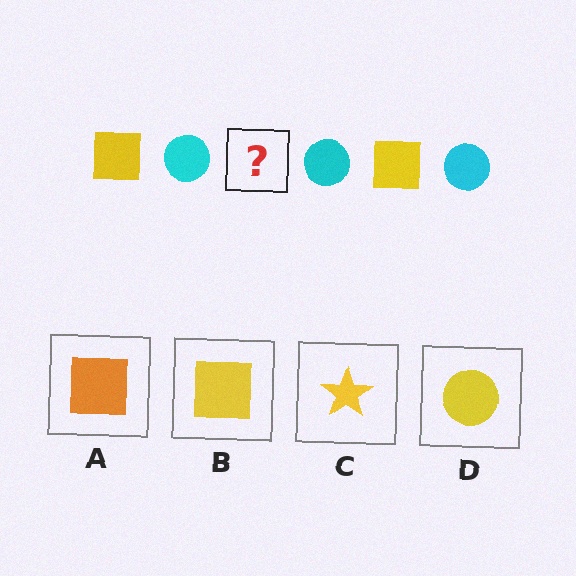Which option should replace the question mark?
Option B.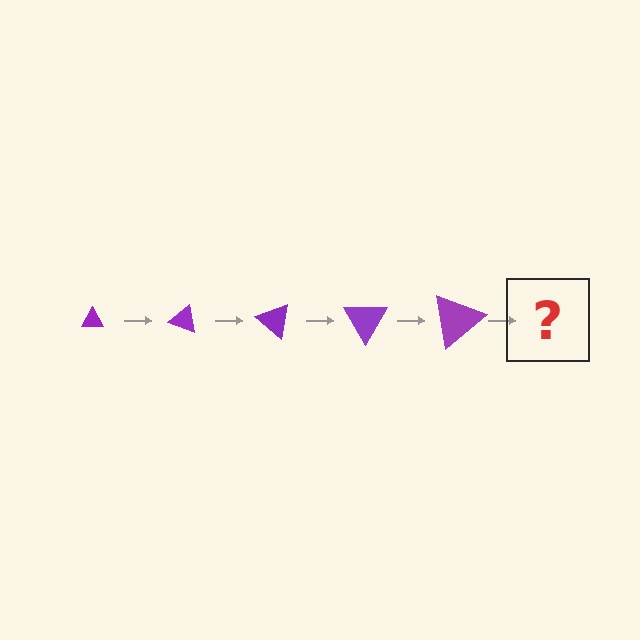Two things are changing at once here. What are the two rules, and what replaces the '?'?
The two rules are that the triangle grows larger each step and it rotates 20 degrees each step. The '?' should be a triangle, larger than the previous one and rotated 100 degrees from the start.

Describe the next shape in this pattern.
It should be a triangle, larger than the previous one and rotated 100 degrees from the start.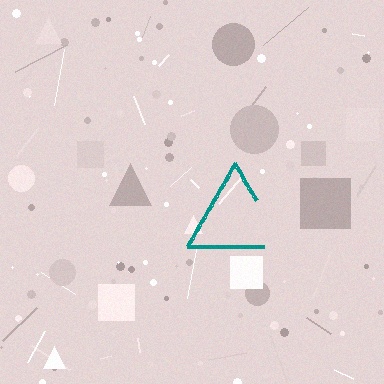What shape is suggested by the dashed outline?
The dashed outline suggests a triangle.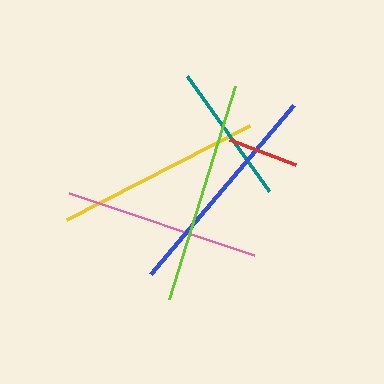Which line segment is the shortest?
The red line is the shortest at approximately 71 pixels.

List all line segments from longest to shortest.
From longest to shortest: lime, blue, yellow, pink, teal, red.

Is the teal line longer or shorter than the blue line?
The blue line is longer than the teal line.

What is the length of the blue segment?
The blue segment is approximately 222 pixels long.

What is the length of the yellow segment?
The yellow segment is approximately 206 pixels long.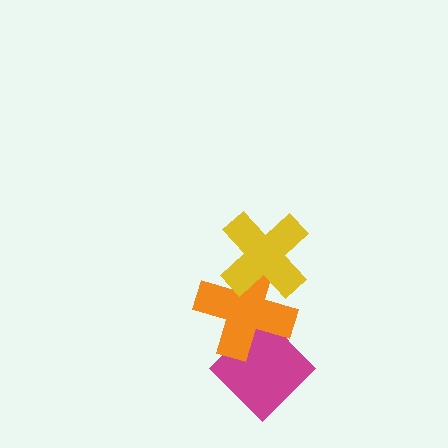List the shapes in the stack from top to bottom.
From top to bottom: the yellow cross, the orange cross, the magenta diamond.